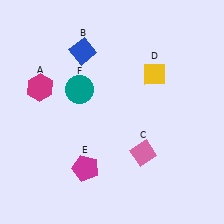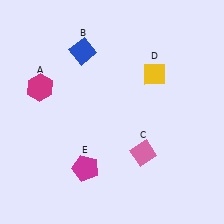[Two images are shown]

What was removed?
The teal circle (F) was removed in Image 2.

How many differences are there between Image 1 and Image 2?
There is 1 difference between the two images.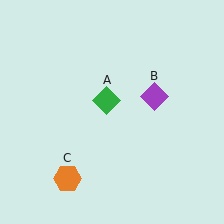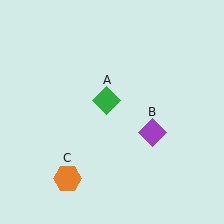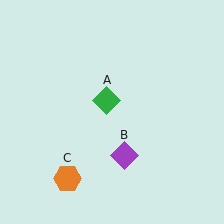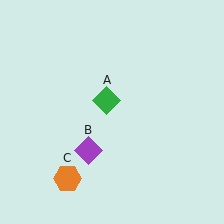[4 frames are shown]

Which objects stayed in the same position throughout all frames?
Green diamond (object A) and orange hexagon (object C) remained stationary.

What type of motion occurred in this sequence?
The purple diamond (object B) rotated clockwise around the center of the scene.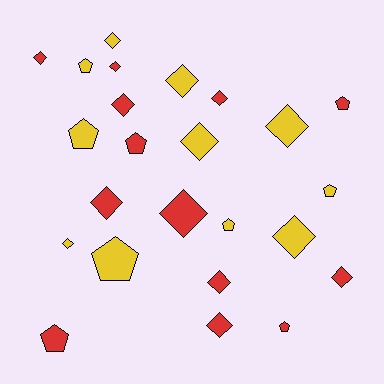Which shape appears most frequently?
Diamond, with 15 objects.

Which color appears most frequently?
Red, with 13 objects.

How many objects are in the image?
There are 24 objects.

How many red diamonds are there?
There are 9 red diamonds.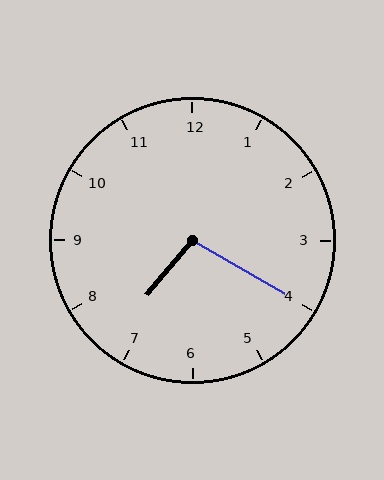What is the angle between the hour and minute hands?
Approximately 100 degrees.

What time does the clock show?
7:20.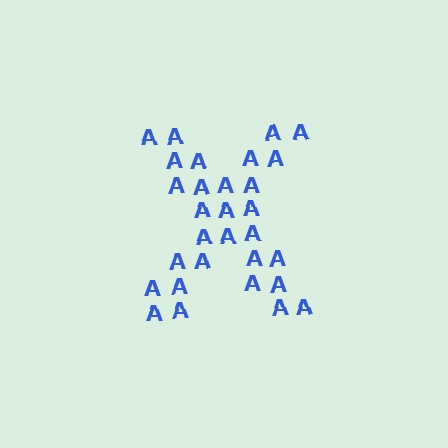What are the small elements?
The small elements are letter A's.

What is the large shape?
The large shape is the letter X.